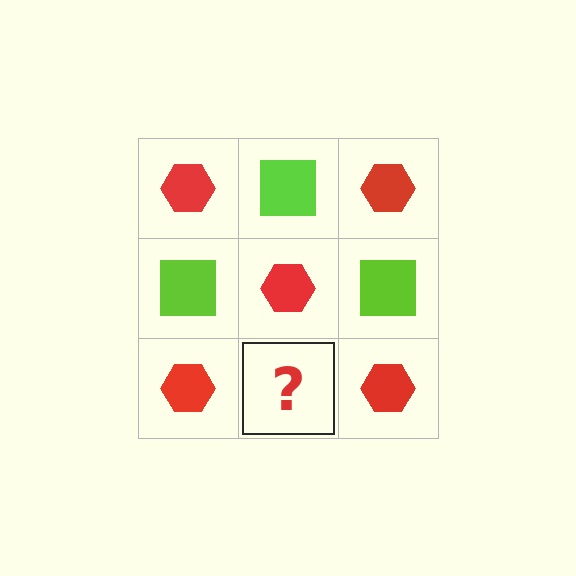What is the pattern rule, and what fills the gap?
The rule is that it alternates red hexagon and lime square in a checkerboard pattern. The gap should be filled with a lime square.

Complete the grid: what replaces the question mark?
The question mark should be replaced with a lime square.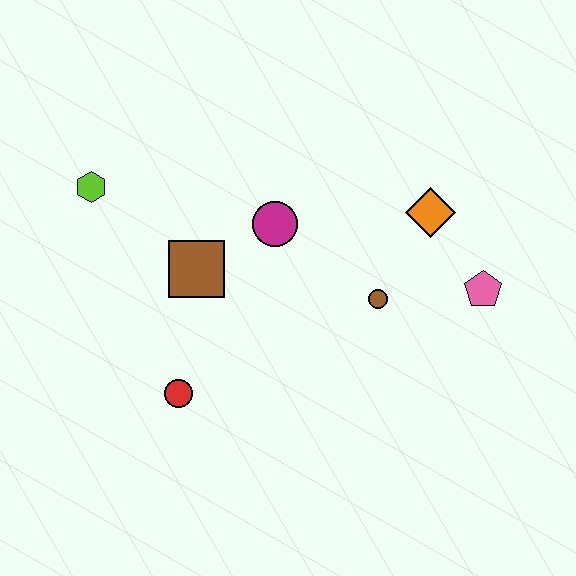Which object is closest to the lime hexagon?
The brown square is closest to the lime hexagon.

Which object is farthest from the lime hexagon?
The pink pentagon is farthest from the lime hexagon.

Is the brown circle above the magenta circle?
No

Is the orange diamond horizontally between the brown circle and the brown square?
No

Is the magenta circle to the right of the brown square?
Yes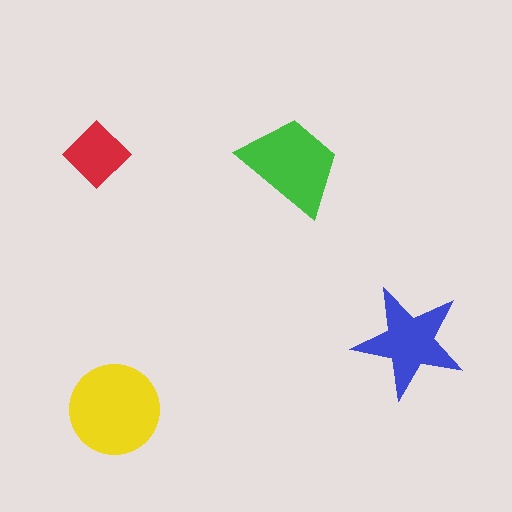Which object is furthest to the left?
The red diamond is leftmost.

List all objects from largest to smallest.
The yellow circle, the green trapezoid, the blue star, the red diamond.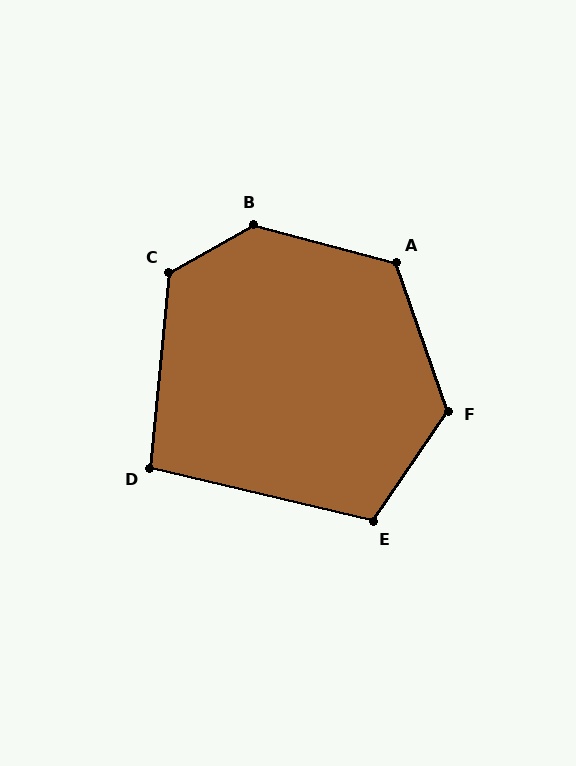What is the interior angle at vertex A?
Approximately 124 degrees (obtuse).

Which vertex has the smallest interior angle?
D, at approximately 98 degrees.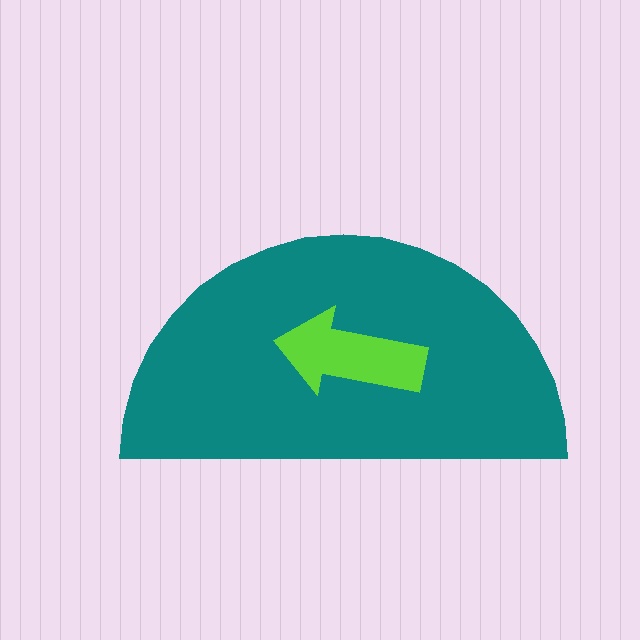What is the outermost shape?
The teal semicircle.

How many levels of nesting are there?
2.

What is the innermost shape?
The lime arrow.